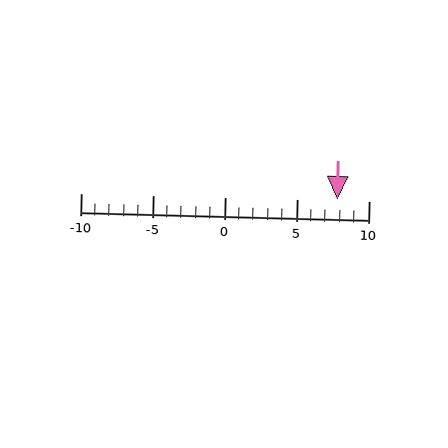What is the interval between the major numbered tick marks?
The major tick marks are spaced 5 units apart.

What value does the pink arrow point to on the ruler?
The pink arrow points to approximately 8.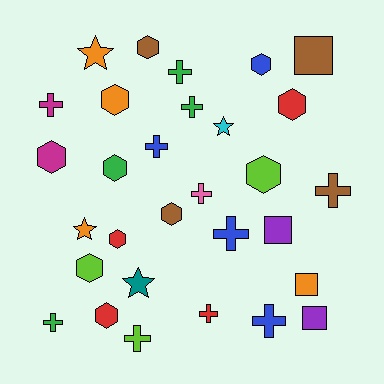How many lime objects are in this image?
There are 3 lime objects.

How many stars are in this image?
There are 4 stars.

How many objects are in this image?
There are 30 objects.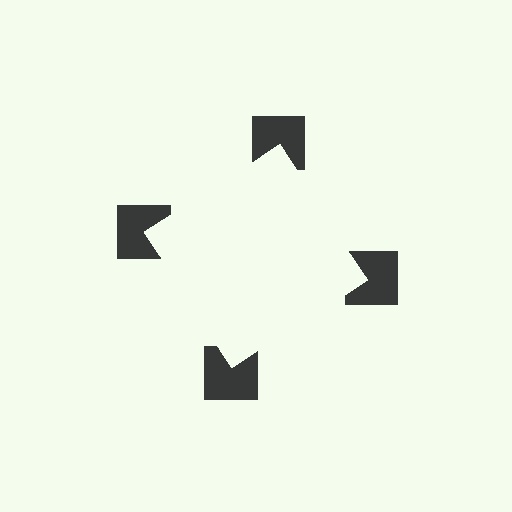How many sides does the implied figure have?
4 sides.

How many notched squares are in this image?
There are 4 — one at each vertex of the illusory square.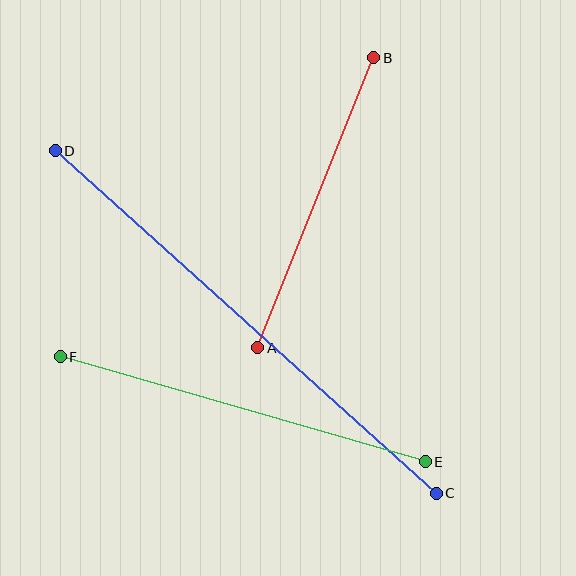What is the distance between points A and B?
The distance is approximately 312 pixels.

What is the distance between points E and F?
The distance is approximately 380 pixels.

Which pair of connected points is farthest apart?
Points C and D are farthest apart.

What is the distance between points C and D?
The distance is approximately 512 pixels.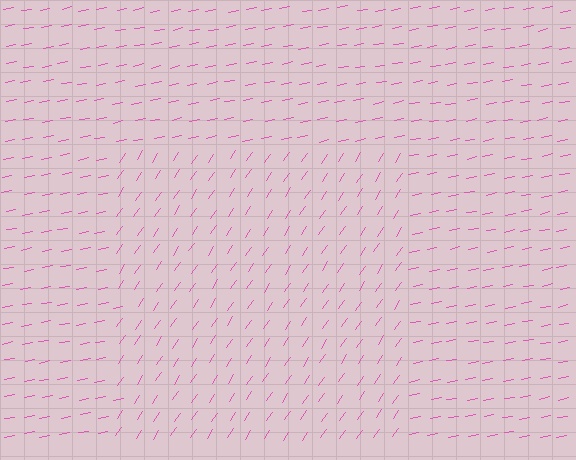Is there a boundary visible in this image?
Yes, there is a texture boundary formed by a change in line orientation.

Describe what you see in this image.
The image is filled with small pink line segments. A rectangle region in the image has lines oriented differently from the surrounding lines, creating a visible texture boundary.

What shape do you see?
I see a rectangle.